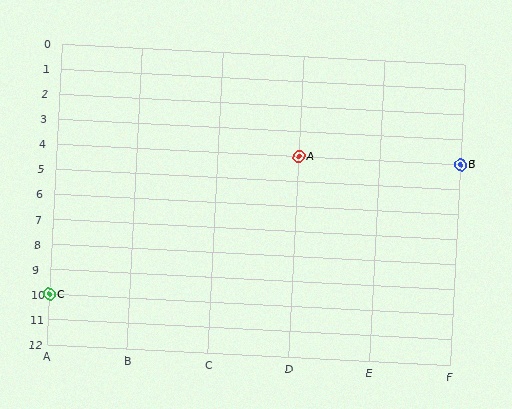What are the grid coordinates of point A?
Point A is at grid coordinates (D, 4).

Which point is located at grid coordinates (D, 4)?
Point A is at (D, 4).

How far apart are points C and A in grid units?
Points C and A are 3 columns and 6 rows apart (about 6.7 grid units diagonally).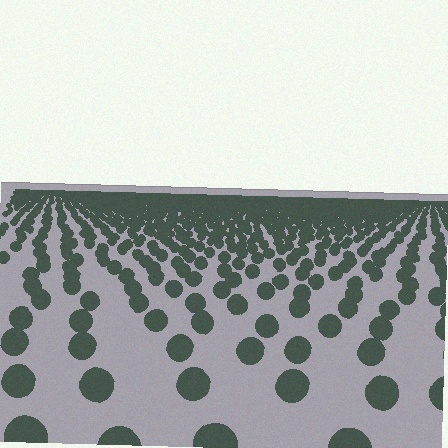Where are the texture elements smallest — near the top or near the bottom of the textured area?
Near the top.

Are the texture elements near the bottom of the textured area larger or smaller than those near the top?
Larger. Near the bottom, elements are closer to the viewer and appear at a bigger on-screen size.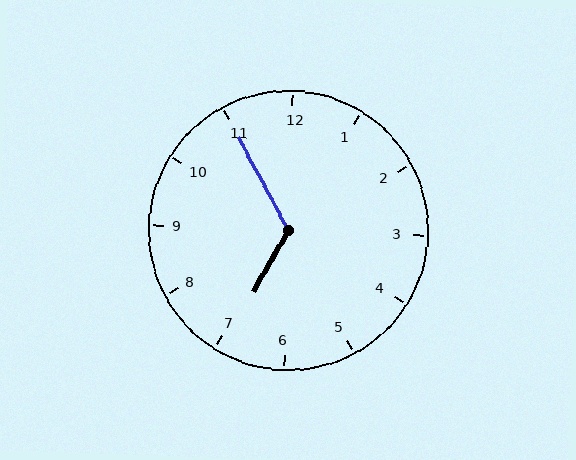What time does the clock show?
6:55.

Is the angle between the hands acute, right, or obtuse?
It is obtuse.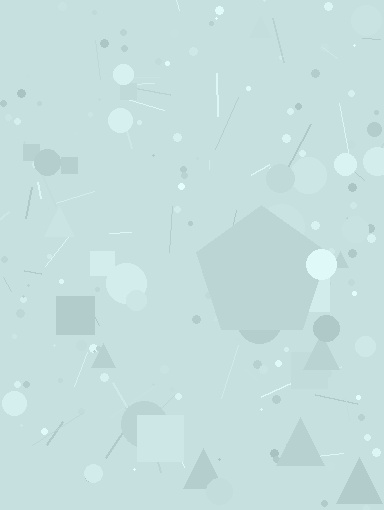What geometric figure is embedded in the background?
A pentagon is embedded in the background.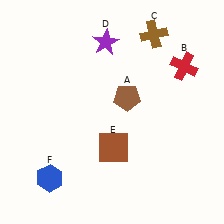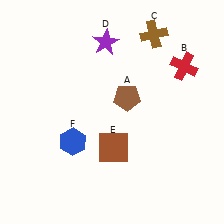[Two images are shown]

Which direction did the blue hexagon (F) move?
The blue hexagon (F) moved up.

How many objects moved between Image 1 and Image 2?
1 object moved between the two images.